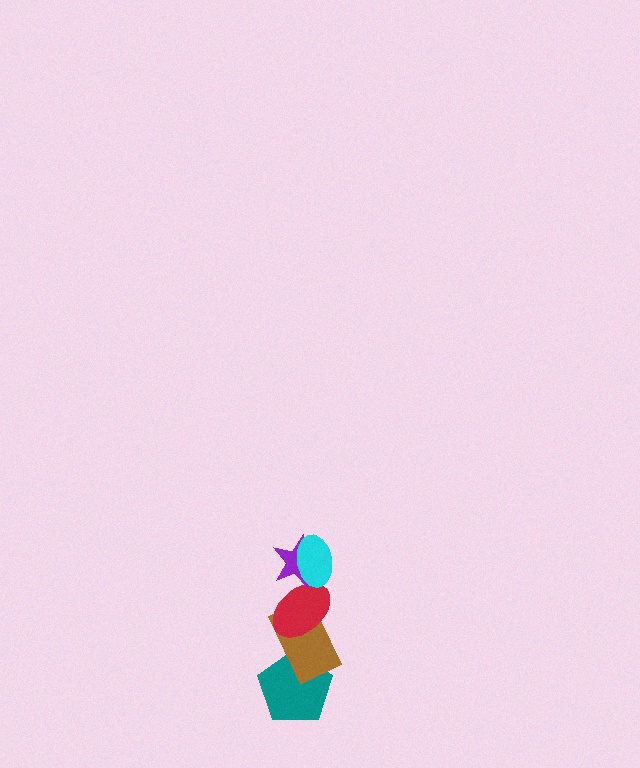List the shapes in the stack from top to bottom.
From top to bottom: the cyan ellipse, the purple star, the red ellipse, the brown rectangle, the teal pentagon.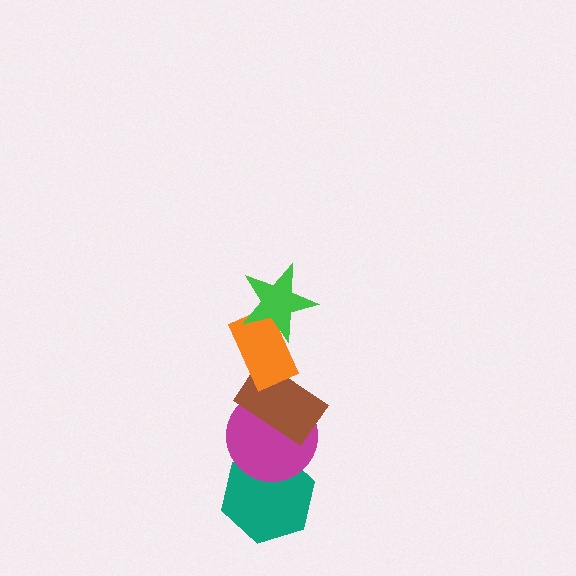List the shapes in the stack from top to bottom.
From top to bottom: the green star, the orange rectangle, the brown rectangle, the magenta circle, the teal hexagon.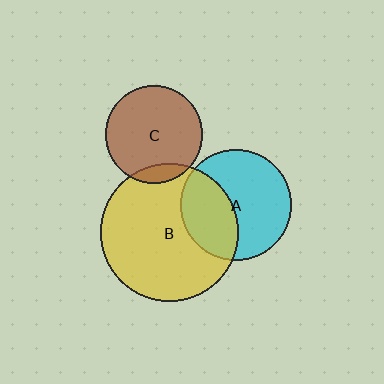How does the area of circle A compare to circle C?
Approximately 1.3 times.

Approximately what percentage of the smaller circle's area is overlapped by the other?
Approximately 40%.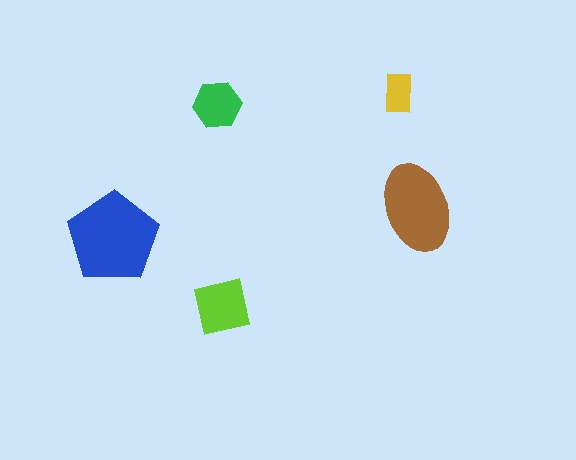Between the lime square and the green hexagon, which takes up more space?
The lime square.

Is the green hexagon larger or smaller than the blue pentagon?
Smaller.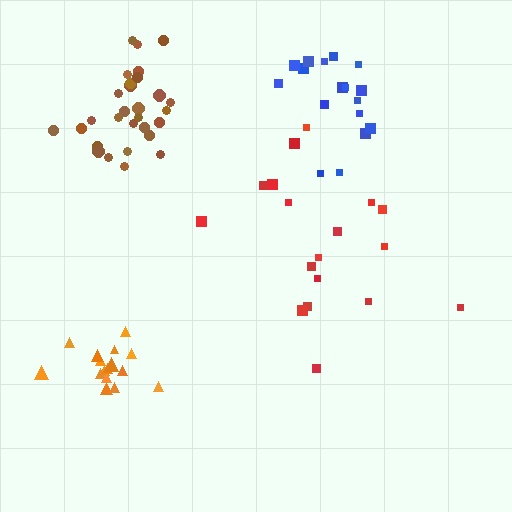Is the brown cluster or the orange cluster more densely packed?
Orange.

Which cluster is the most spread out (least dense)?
Red.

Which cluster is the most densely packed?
Orange.